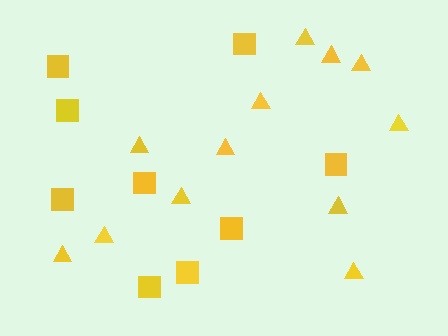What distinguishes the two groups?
There are 2 groups: one group of squares (9) and one group of triangles (12).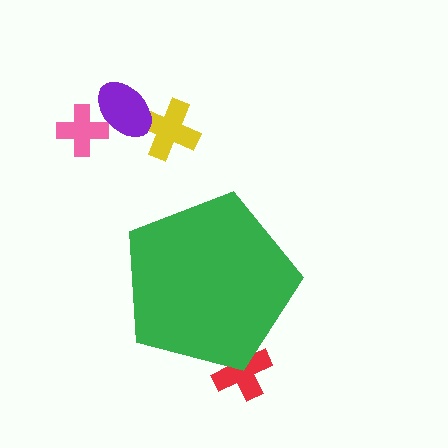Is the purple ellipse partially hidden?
No, the purple ellipse is fully visible.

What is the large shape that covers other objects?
A green pentagon.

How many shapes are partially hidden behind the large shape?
1 shape is partially hidden.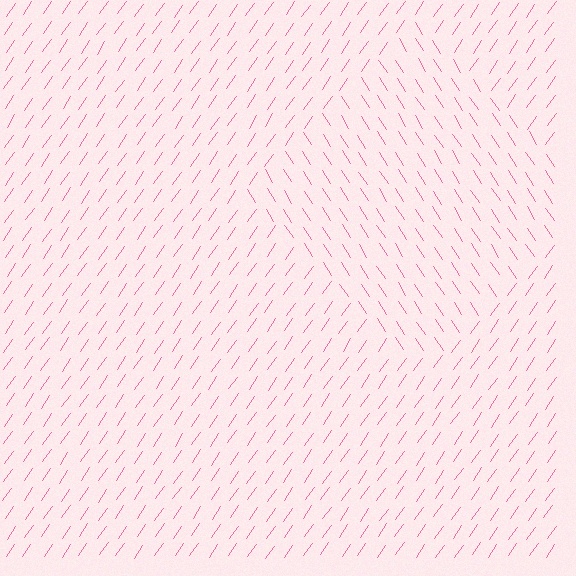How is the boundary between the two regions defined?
The boundary is defined purely by a change in line orientation (approximately 67 degrees difference). All lines are the same color and thickness.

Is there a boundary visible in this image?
Yes, there is a texture boundary formed by a change in line orientation.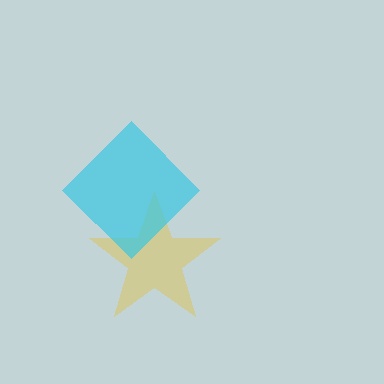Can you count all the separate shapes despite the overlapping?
Yes, there are 2 separate shapes.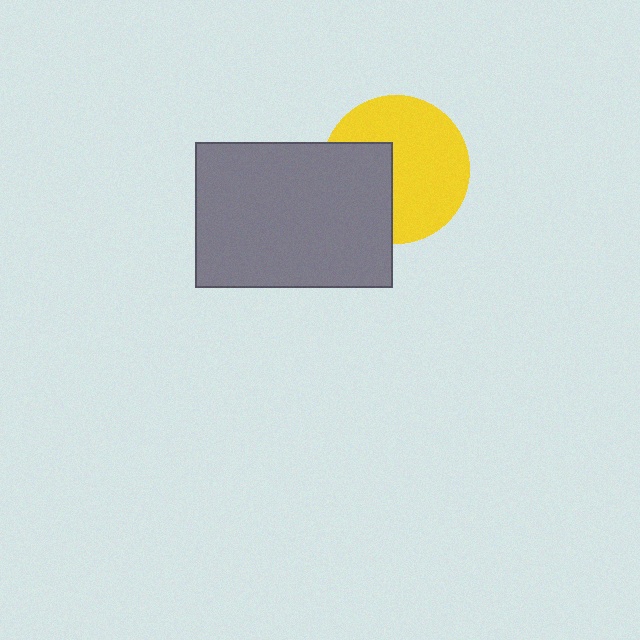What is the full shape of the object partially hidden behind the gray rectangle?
The partially hidden object is a yellow circle.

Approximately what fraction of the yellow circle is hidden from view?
Roughly 35% of the yellow circle is hidden behind the gray rectangle.